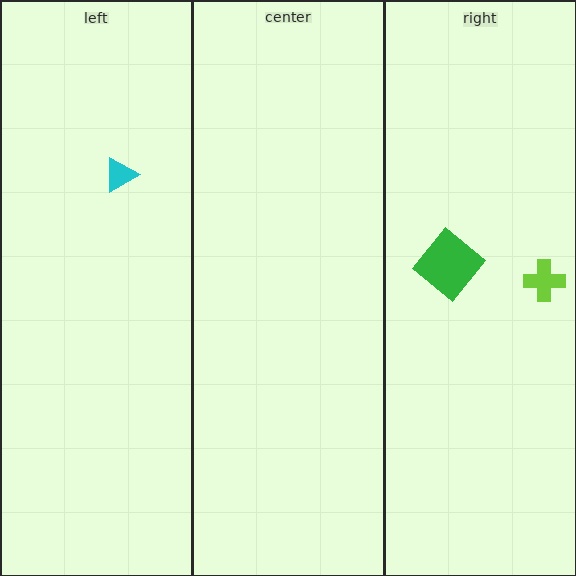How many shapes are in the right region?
2.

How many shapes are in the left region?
1.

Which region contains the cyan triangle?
The left region.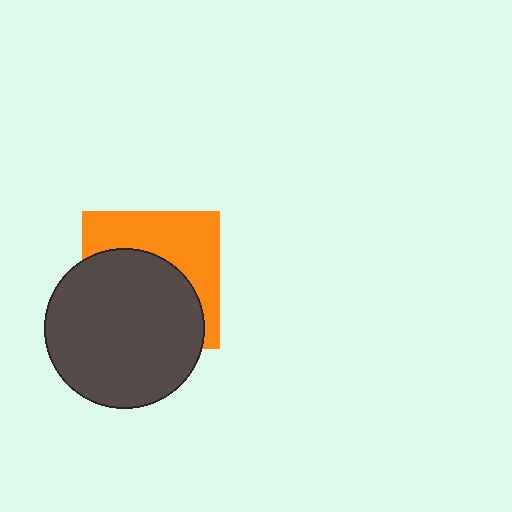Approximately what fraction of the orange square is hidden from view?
Roughly 57% of the orange square is hidden behind the dark gray circle.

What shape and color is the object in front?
The object in front is a dark gray circle.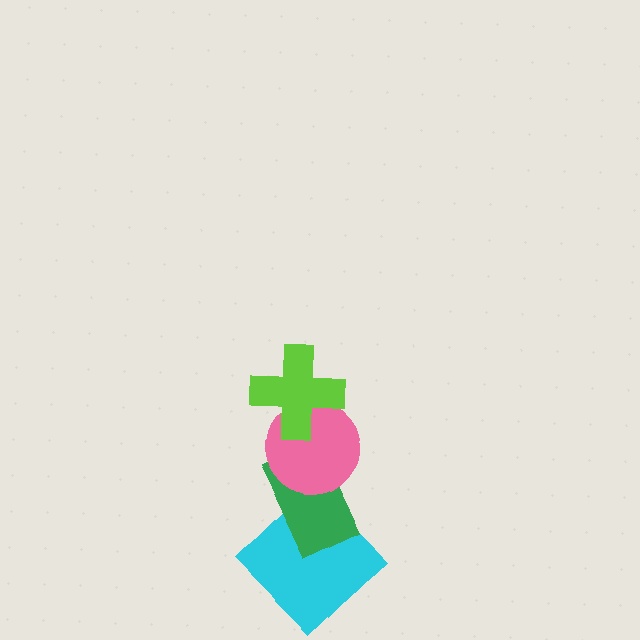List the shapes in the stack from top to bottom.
From top to bottom: the lime cross, the pink circle, the green rectangle, the cyan diamond.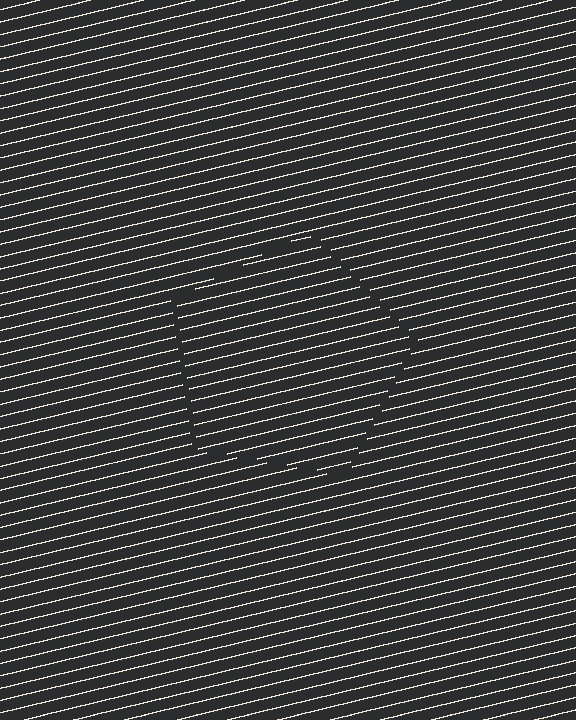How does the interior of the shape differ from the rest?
The interior of the shape contains the same grating, shifted by half a period — the contour is defined by the phase discontinuity where line-ends from the inner and outer gratings abut.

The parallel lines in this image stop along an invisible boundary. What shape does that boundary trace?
An illusory pentagon. The interior of the shape contains the same grating, shifted by half a period — the contour is defined by the phase discontinuity where line-ends from the inner and outer gratings abut.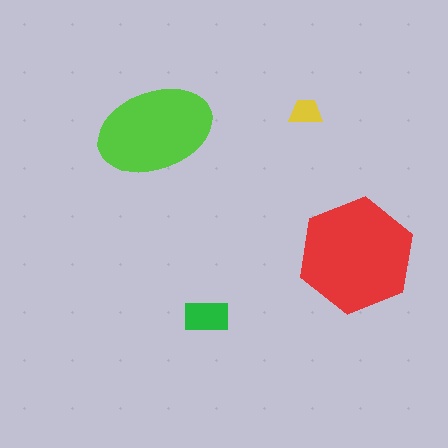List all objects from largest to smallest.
The red hexagon, the lime ellipse, the green rectangle, the yellow trapezoid.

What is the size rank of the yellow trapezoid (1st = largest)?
4th.